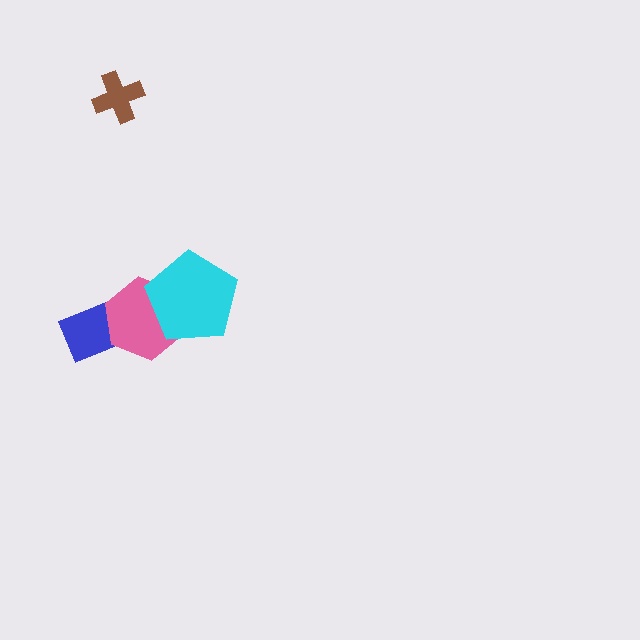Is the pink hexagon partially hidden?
Yes, it is partially covered by another shape.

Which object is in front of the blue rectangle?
The pink hexagon is in front of the blue rectangle.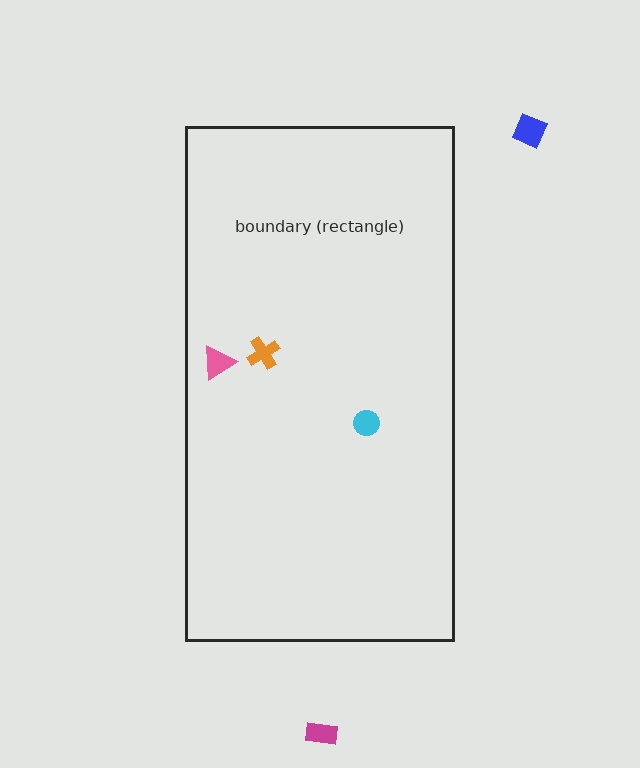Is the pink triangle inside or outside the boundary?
Inside.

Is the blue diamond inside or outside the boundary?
Outside.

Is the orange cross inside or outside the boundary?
Inside.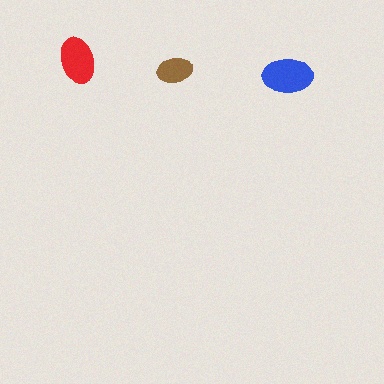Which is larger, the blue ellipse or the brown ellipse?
The blue one.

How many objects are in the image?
There are 3 objects in the image.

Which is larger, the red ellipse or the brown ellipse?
The red one.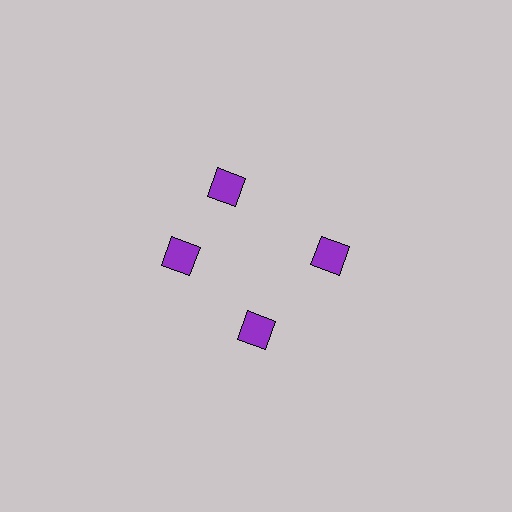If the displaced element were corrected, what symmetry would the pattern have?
It would have 4-fold rotational symmetry — the pattern would map onto itself every 90 degrees.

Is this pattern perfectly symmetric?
No. The 4 purple squares are arranged in a ring, but one element near the 12 o'clock position is rotated out of alignment along the ring, breaking the 4-fold rotational symmetry.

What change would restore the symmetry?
The symmetry would be restored by rotating it back into even spacing with its neighbors so that all 4 squares sit at equal angles and equal distance from the center.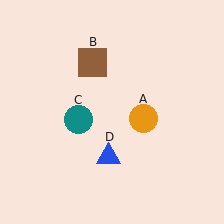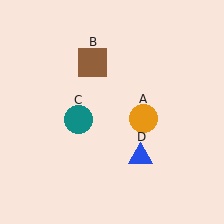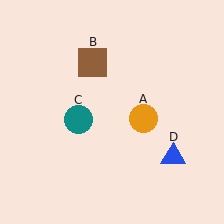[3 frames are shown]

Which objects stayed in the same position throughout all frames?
Orange circle (object A) and brown square (object B) and teal circle (object C) remained stationary.